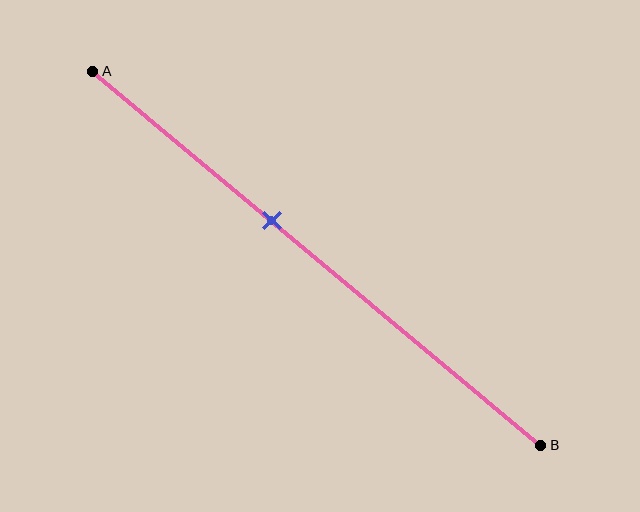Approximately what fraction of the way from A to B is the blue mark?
The blue mark is approximately 40% of the way from A to B.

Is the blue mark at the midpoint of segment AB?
No, the mark is at about 40% from A, not at the 50% midpoint.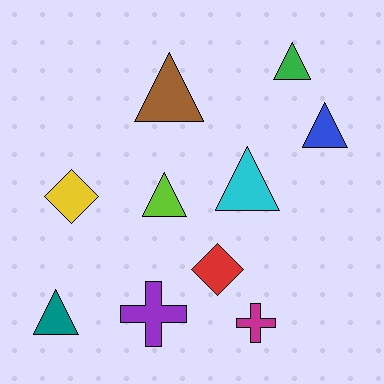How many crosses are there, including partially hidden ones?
There are 2 crosses.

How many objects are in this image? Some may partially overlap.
There are 10 objects.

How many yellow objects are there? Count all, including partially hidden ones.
There is 1 yellow object.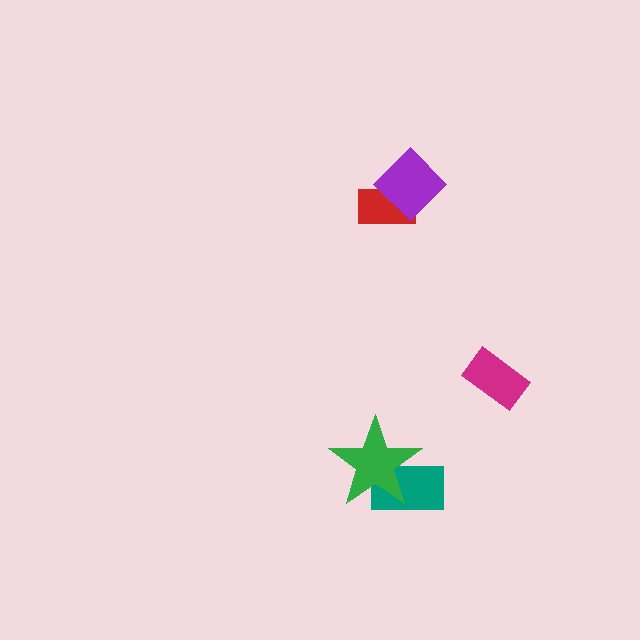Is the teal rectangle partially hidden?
Yes, it is partially covered by another shape.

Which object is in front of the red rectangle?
The purple diamond is in front of the red rectangle.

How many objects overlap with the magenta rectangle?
0 objects overlap with the magenta rectangle.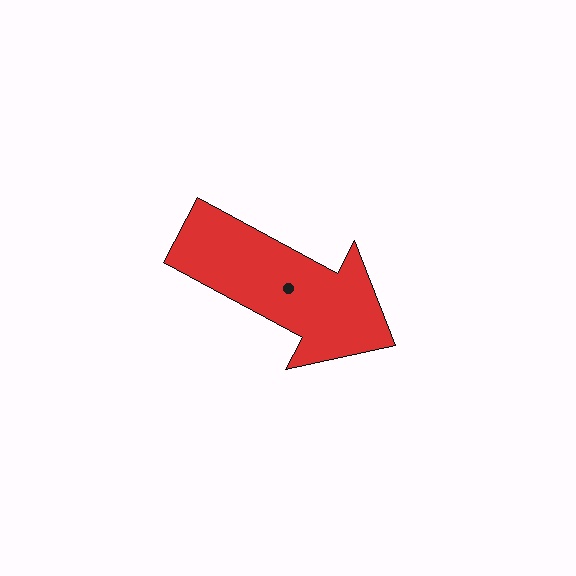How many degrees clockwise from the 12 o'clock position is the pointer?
Approximately 118 degrees.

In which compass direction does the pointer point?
Southeast.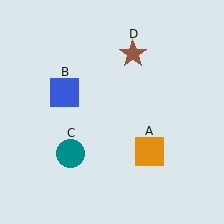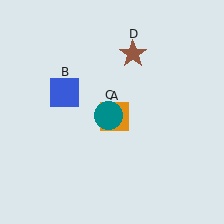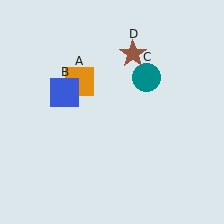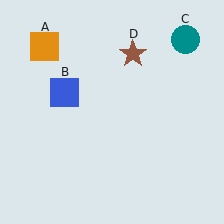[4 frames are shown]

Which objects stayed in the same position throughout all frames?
Blue square (object B) and brown star (object D) remained stationary.